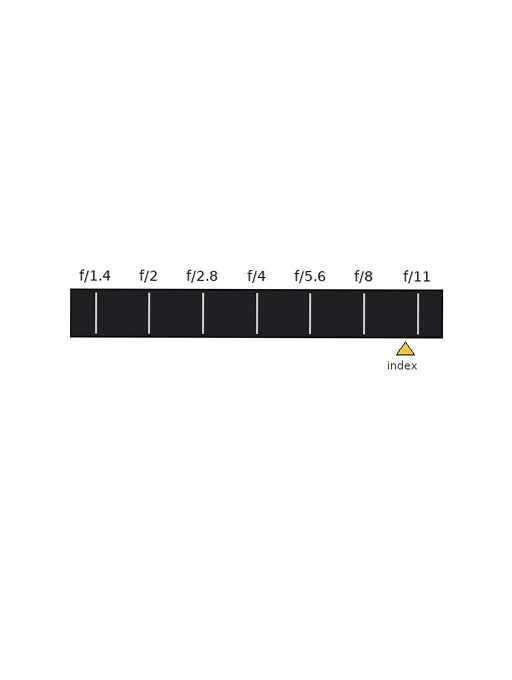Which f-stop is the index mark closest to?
The index mark is closest to f/11.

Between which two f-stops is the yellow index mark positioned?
The index mark is between f/8 and f/11.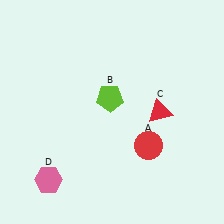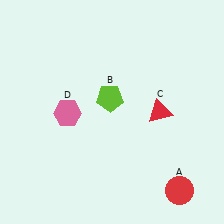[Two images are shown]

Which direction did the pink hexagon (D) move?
The pink hexagon (D) moved up.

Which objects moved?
The objects that moved are: the red circle (A), the pink hexagon (D).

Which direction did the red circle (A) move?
The red circle (A) moved down.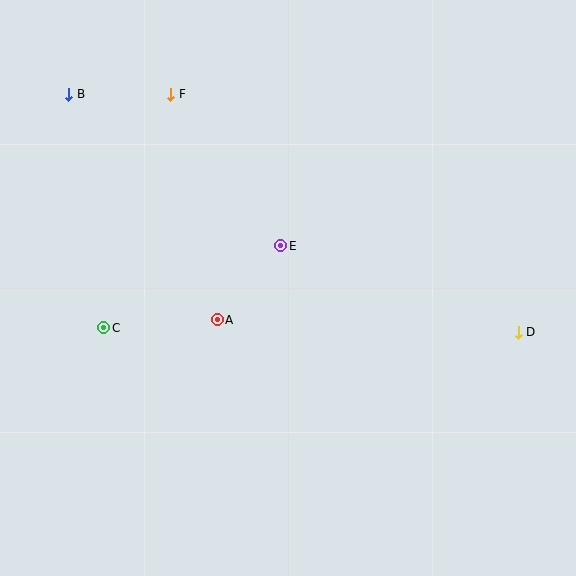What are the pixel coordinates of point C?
Point C is at (104, 328).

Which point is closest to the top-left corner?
Point B is closest to the top-left corner.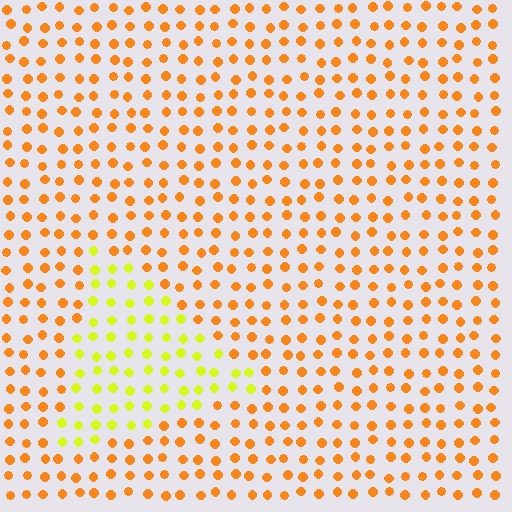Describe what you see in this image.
The image is filled with small orange elements in a uniform arrangement. A triangle-shaped region is visible where the elements are tinted to a slightly different hue, forming a subtle color boundary.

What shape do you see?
I see a triangle.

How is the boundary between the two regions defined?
The boundary is defined purely by a slight shift in hue (about 41 degrees). Spacing, size, and orientation are identical on both sides.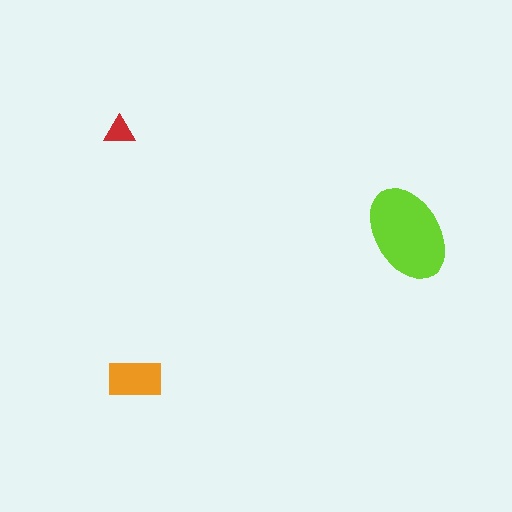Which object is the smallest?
The red triangle.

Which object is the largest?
The lime ellipse.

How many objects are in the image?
There are 3 objects in the image.